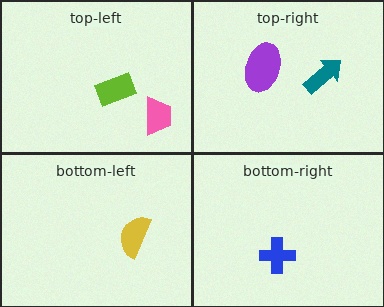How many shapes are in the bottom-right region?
1.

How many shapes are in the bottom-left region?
1.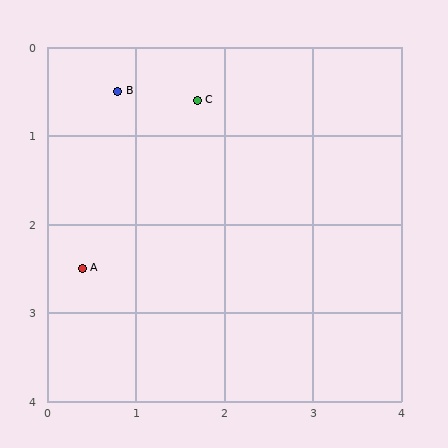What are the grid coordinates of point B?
Point B is at approximately (0.8, 0.5).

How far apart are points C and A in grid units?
Points C and A are about 2.3 grid units apart.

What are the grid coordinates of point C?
Point C is at approximately (1.7, 0.6).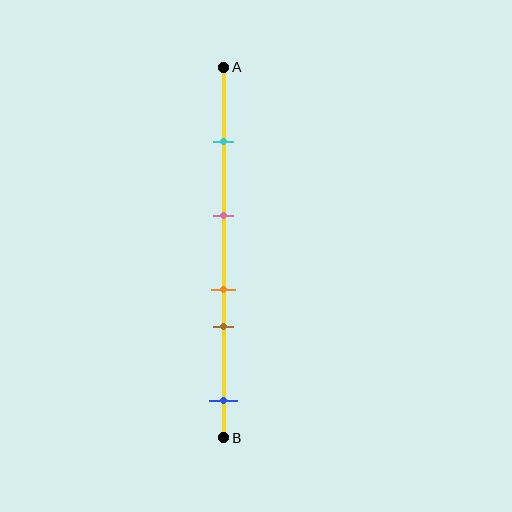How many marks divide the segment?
There are 5 marks dividing the segment.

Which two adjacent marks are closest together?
The orange and brown marks are the closest adjacent pair.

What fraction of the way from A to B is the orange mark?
The orange mark is approximately 60% (0.6) of the way from A to B.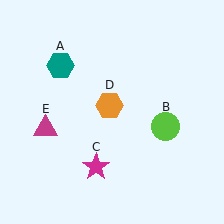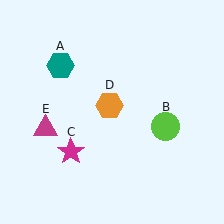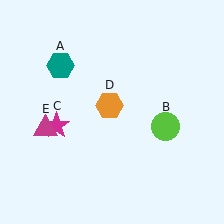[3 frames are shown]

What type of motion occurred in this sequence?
The magenta star (object C) rotated clockwise around the center of the scene.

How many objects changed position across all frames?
1 object changed position: magenta star (object C).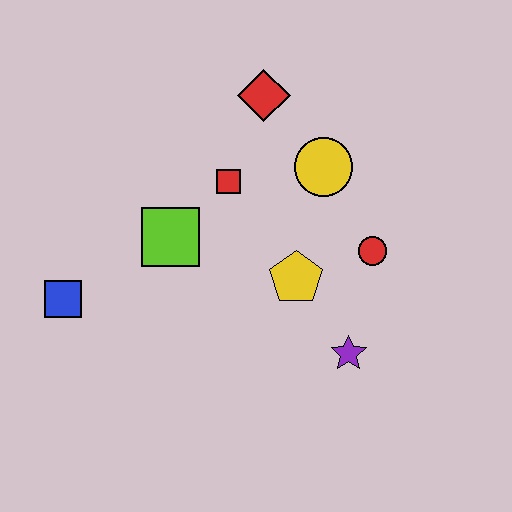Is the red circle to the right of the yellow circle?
Yes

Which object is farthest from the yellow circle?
The blue square is farthest from the yellow circle.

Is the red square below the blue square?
No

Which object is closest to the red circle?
The yellow pentagon is closest to the red circle.